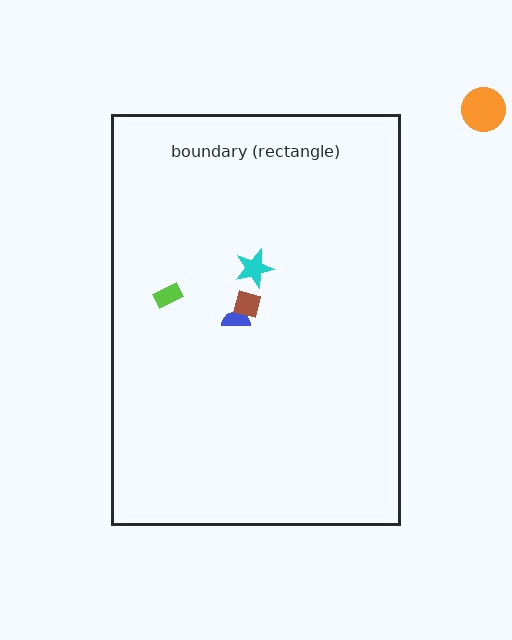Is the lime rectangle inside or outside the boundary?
Inside.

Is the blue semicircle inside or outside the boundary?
Inside.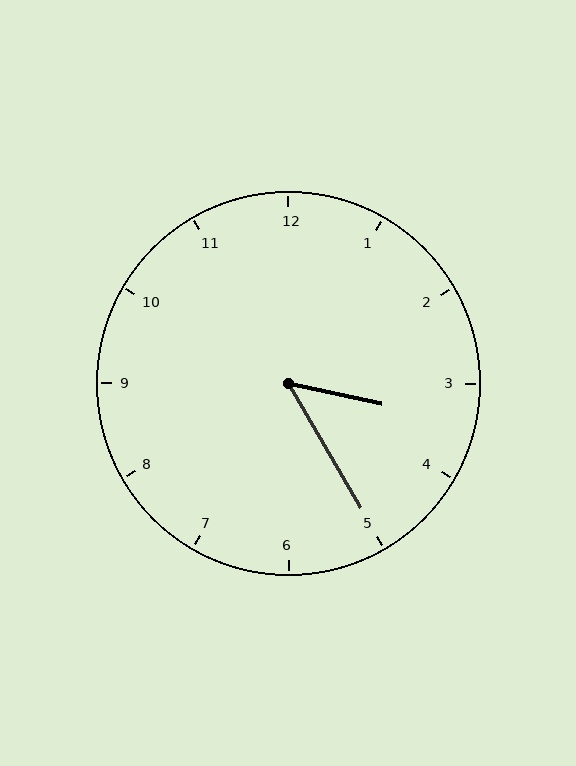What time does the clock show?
3:25.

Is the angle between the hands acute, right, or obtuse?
It is acute.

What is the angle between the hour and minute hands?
Approximately 48 degrees.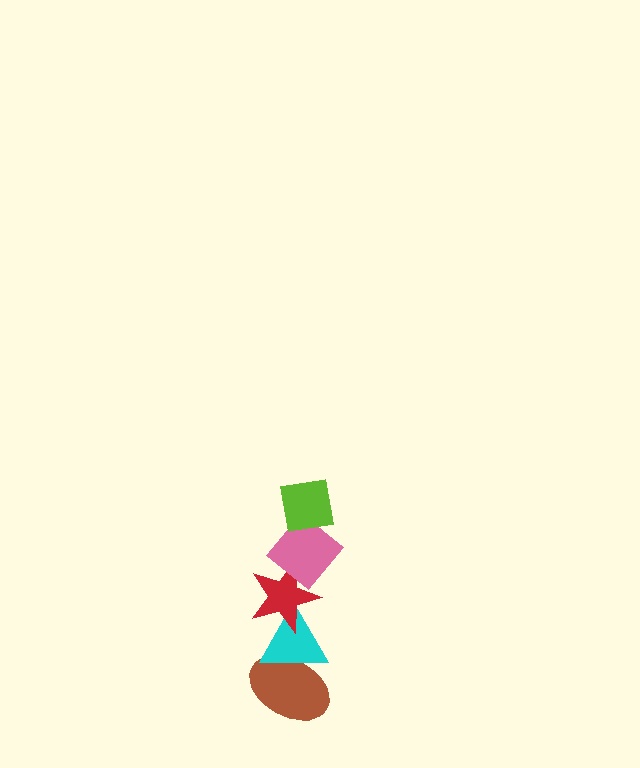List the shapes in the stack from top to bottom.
From top to bottom: the lime square, the pink diamond, the red star, the cyan triangle, the brown ellipse.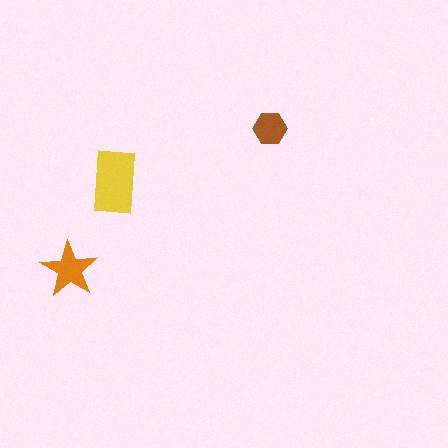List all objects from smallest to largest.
The brown hexagon, the orange star, the yellow rectangle.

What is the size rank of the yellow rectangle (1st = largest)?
1st.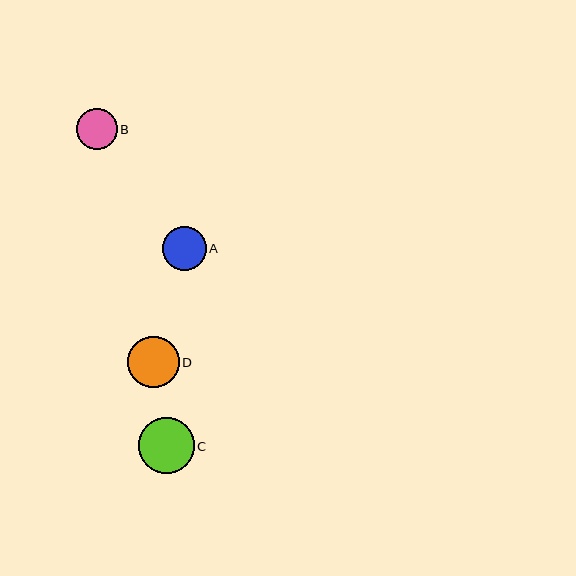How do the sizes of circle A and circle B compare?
Circle A and circle B are approximately the same size.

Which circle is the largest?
Circle C is the largest with a size of approximately 55 pixels.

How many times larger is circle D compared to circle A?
Circle D is approximately 1.2 times the size of circle A.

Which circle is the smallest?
Circle B is the smallest with a size of approximately 41 pixels.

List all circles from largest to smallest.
From largest to smallest: C, D, A, B.